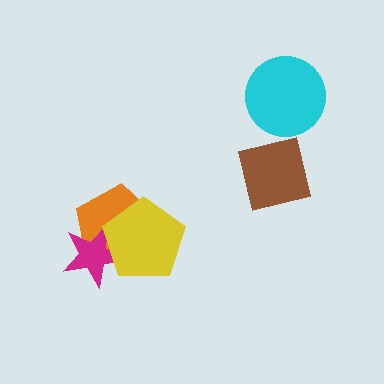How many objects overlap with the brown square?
0 objects overlap with the brown square.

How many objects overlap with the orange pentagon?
2 objects overlap with the orange pentagon.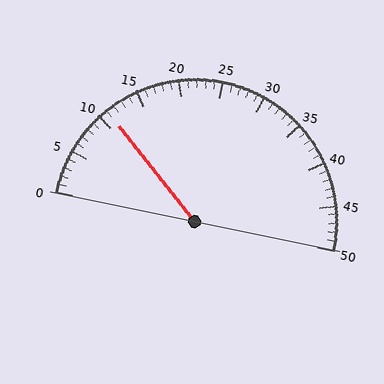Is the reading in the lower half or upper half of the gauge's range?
The reading is in the lower half of the range (0 to 50).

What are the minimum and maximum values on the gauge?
The gauge ranges from 0 to 50.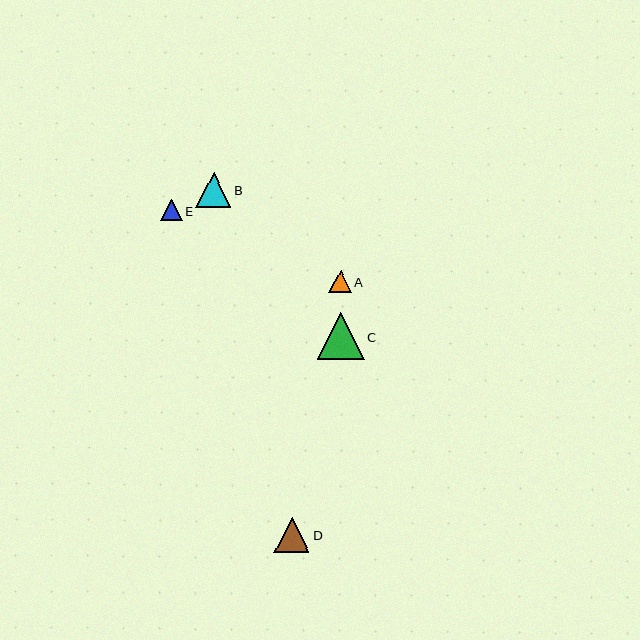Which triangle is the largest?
Triangle C is the largest with a size of approximately 47 pixels.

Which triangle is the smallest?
Triangle E is the smallest with a size of approximately 21 pixels.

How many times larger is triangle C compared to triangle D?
Triangle C is approximately 1.3 times the size of triangle D.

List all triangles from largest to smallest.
From largest to smallest: C, D, B, A, E.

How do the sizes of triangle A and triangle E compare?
Triangle A and triangle E are approximately the same size.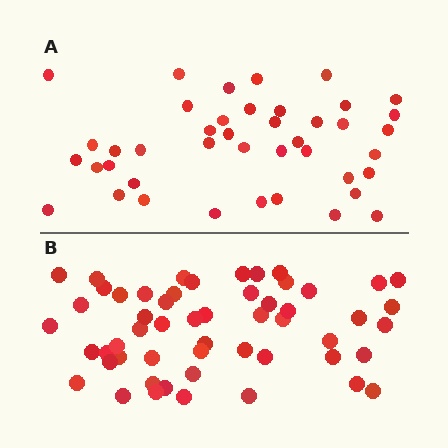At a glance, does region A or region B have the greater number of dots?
Region B (the bottom region) has more dots.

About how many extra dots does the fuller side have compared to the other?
Region B has roughly 12 or so more dots than region A.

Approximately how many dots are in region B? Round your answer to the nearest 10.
About 50 dots. (The exact count is 54, which rounds to 50.)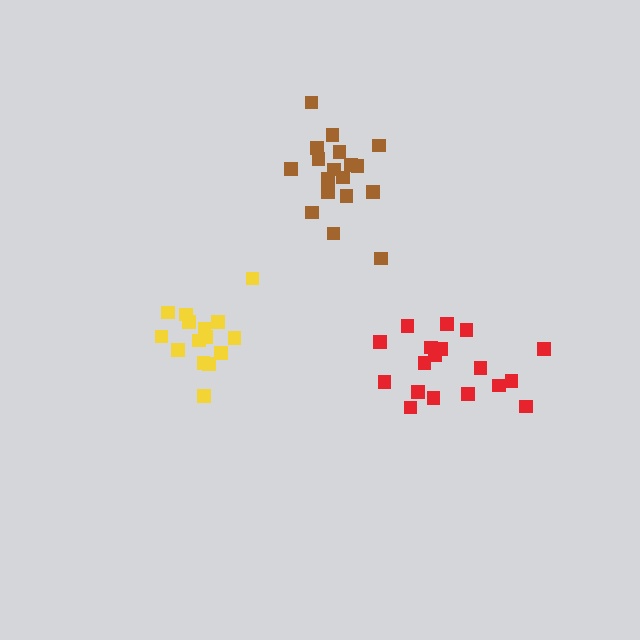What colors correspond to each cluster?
The clusters are colored: brown, red, yellow.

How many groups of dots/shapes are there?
There are 3 groups.